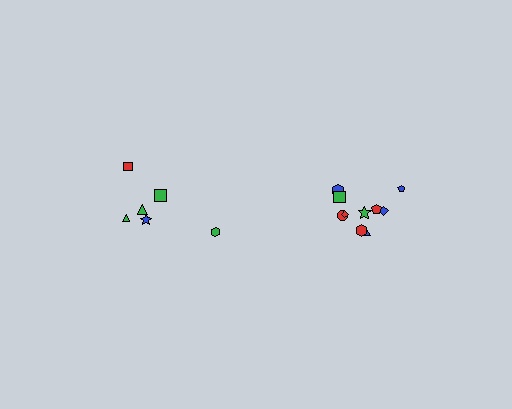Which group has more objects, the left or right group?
The right group.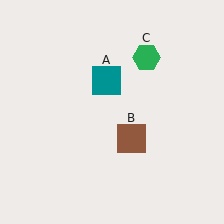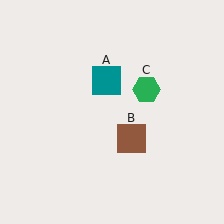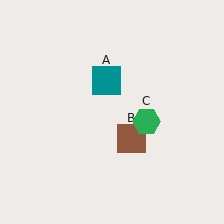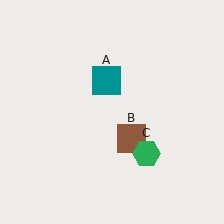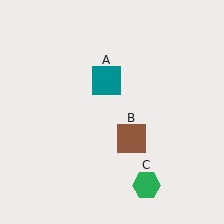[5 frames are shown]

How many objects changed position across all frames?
1 object changed position: green hexagon (object C).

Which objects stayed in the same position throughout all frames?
Teal square (object A) and brown square (object B) remained stationary.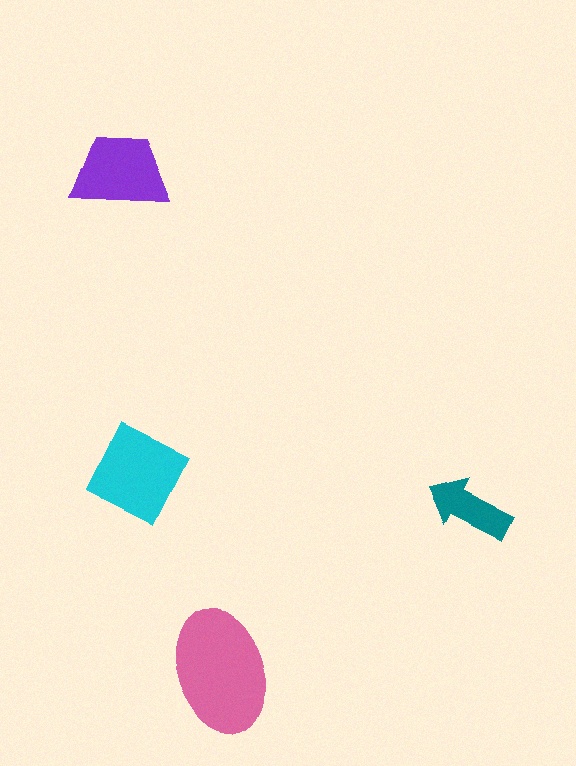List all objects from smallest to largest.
The teal arrow, the purple trapezoid, the cyan diamond, the pink ellipse.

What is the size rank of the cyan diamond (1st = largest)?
2nd.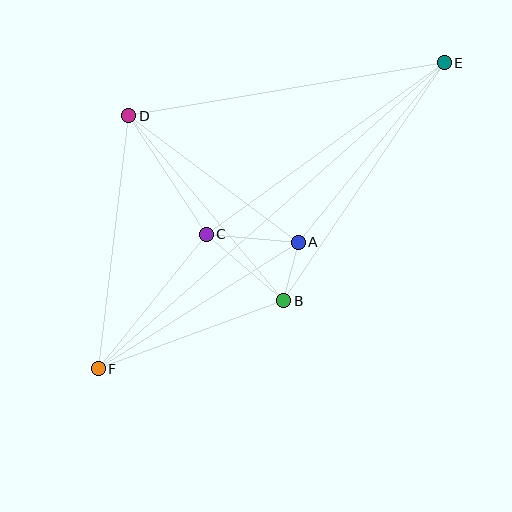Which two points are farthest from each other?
Points E and F are farthest from each other.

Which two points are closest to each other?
Points A and B are closest to each other.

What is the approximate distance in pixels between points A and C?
The distance between A and C is approximately 92 pixels.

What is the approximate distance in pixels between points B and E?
The distance between B and E is approximately 287 pixels.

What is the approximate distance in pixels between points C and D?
The distance between C and D is approximately 142 pixels.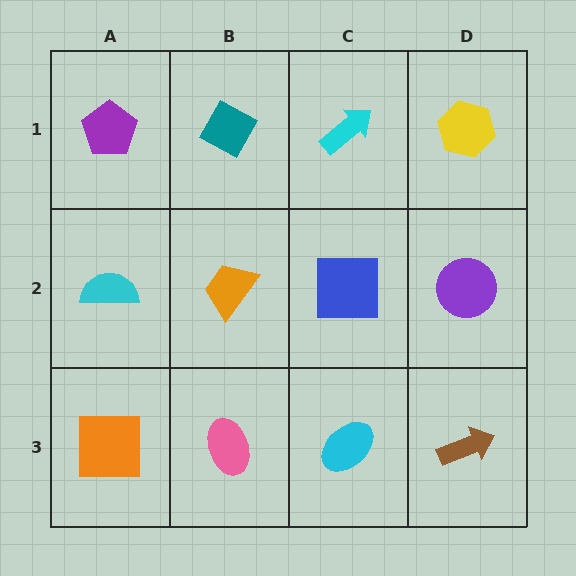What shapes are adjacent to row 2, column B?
A teal diamond (row 1, column B), a pink ellipse (row 3, column B), a cyan semicircle (row 2, column A), a blue square (row 2, column C).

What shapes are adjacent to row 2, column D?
A yellow hexagon (row 1, column D), a brown arrow (row 3, column D), a blue square (row 2, column C).